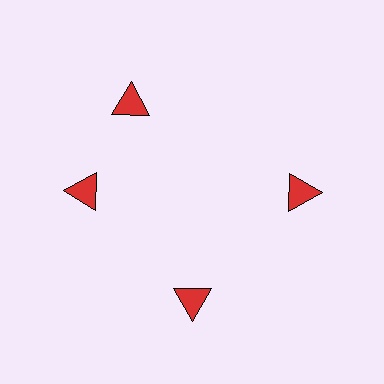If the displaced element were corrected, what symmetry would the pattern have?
It would have 4-fold rotational symmetry — the pattern would map onto itself every 90 degrees.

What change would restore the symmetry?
The symmetry would be restored by rotating it back into even spacing with its neighbors so that all 4 triangles sit at equal angles and equal distance from the center.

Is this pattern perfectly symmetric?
No. The 4 red triangles are arranged in a ring, but one element near the 12 o'clock position is rotated out of alignment along the ring, breaking the 4-fold rotational symmetry.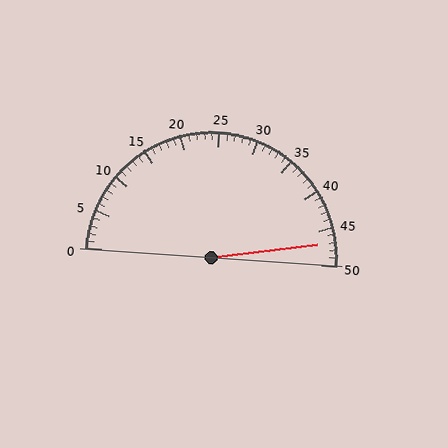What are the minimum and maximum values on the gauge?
The gauge ranges from 0 to 50.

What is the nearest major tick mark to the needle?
The nearest major tick mark is 45.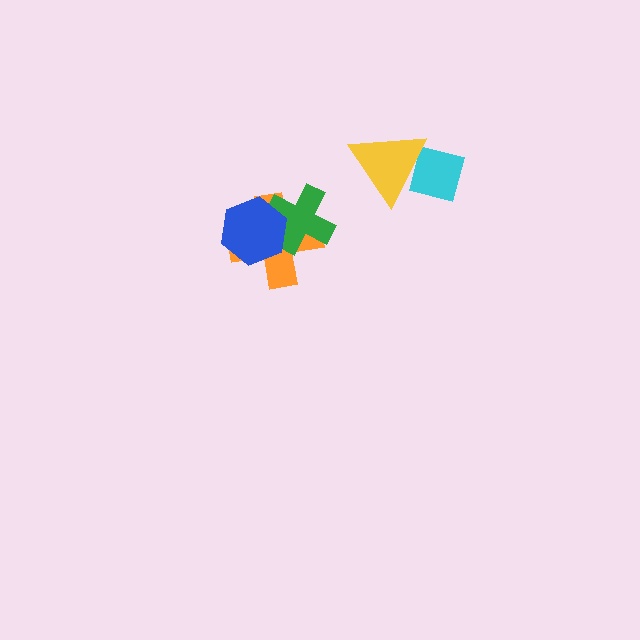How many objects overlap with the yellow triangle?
1 object overlaps with the yellow triangle.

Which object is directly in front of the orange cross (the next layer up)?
The green cross is directly in front of the orange cross.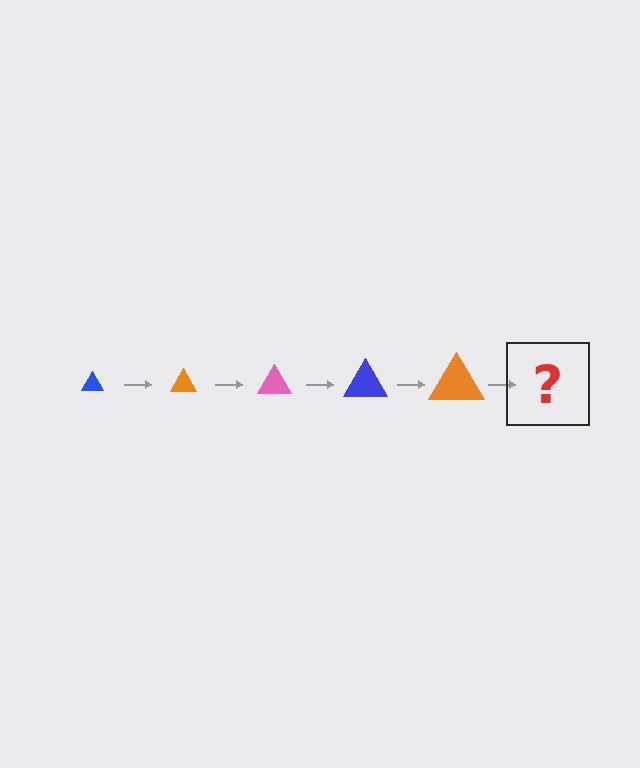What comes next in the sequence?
The next element should be a pink triangle, larger than the previous one.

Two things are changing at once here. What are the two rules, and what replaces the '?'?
The two rules are that the triangle grows larger each step and the color cycles through blue, orange, and pink. The '?' should be a pink triangle, larger than the previous one.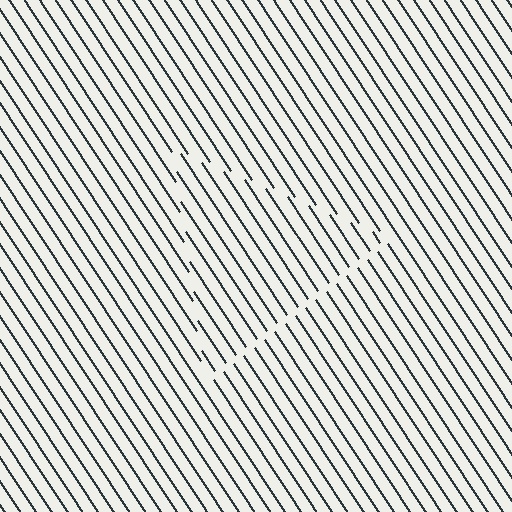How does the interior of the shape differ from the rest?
The interior of the shape contains the same grating, shifted by half a period — the contour is defined by the phase discontinuity where line-ends from the inner and outer gratings abut.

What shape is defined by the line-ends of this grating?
An illusory triangle. The interior of the shape contains the same grating, shifted by half a period — the contour is defined by the phase discontinuity where line-ends from the inner and outer gratings abut.